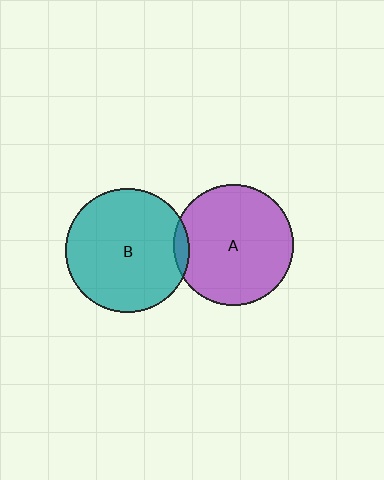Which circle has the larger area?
Circle B (teal).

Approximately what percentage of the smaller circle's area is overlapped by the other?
Approximately 5%.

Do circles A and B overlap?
Yes.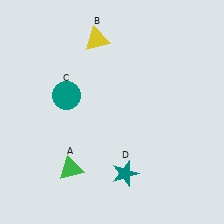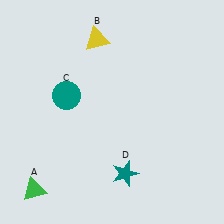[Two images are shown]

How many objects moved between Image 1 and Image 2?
1 object moved between the two images.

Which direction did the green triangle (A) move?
The green triangle (A) moved left.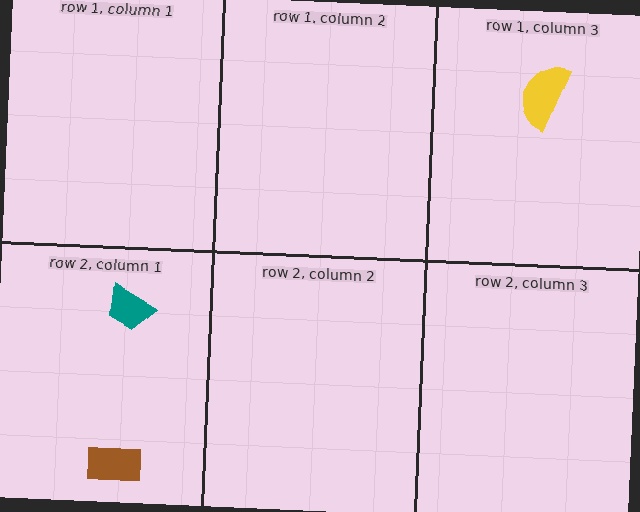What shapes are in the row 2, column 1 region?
The teal trapezoid, the brown rectangle.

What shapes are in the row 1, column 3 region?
The yellow semicircle.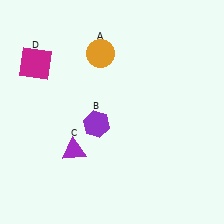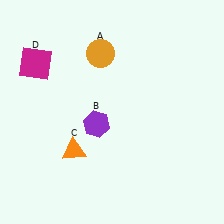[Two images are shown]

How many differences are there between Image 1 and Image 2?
There is 1 difference between the two images.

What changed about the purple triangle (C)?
In Image 1, C is purple. In Image 2, it changed to orange.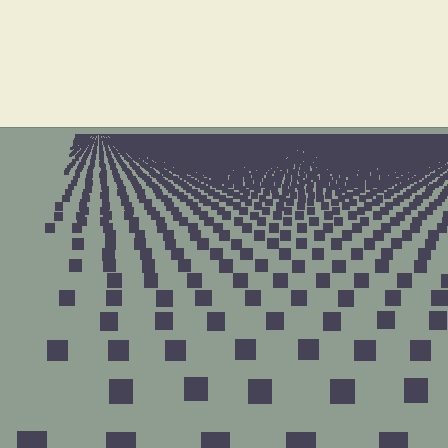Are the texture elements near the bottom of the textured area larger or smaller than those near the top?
Larger. Near the bottom, elements are closer to the viewer and appear at a bigger on-screen size.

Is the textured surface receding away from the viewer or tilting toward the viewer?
The surface is receding away from the viewer. Texture elements get smaller and denser toward the top.